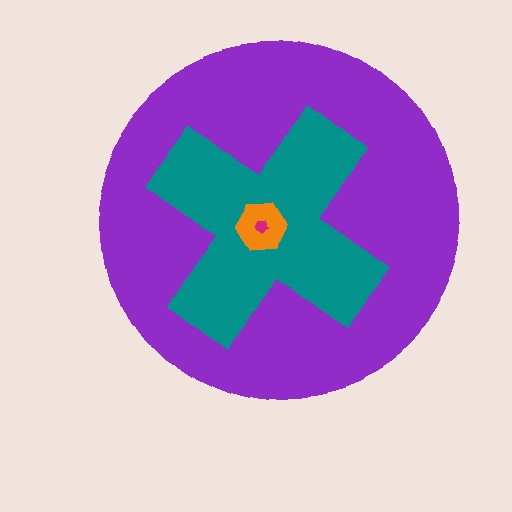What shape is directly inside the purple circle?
The teal cross.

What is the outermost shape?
The purple circle.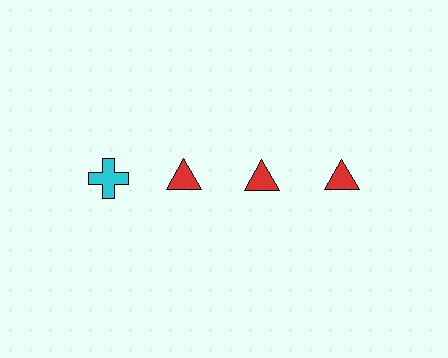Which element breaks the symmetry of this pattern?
The cyan cross in the top row, leftmost column breaks the symmetry. All other shapes are red triangles.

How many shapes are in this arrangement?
There are 4 shapes arranged in a grid pattern.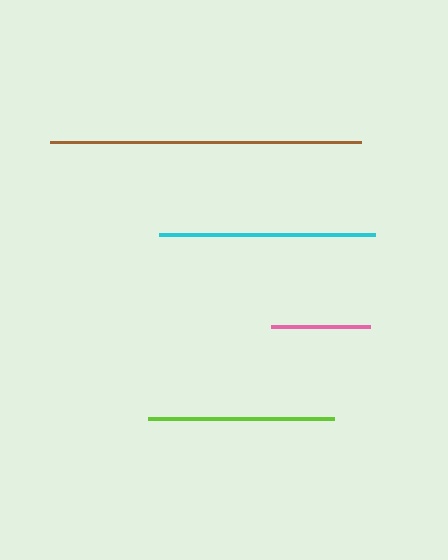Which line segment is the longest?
The brown line is the longest at approximately 311 pixels.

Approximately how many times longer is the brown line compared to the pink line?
The brown line is approximately 3.1 times the length of the pink line.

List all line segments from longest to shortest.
From longest to shortest: brown, cyan, lime, pink.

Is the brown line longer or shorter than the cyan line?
The brown line is longer than the cyan line.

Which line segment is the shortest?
The pink line is the shortest at approximately 99 pixels.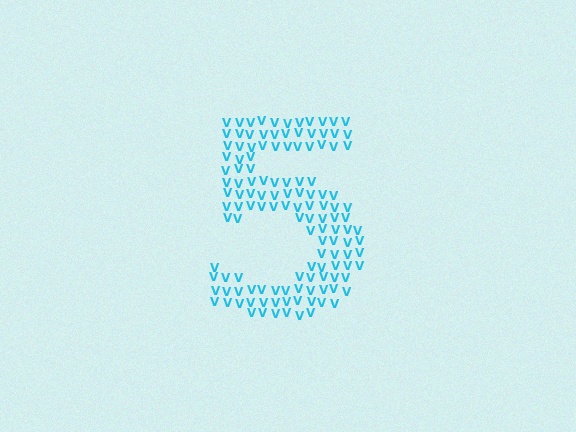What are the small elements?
The small elements are letter V's.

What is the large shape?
The large shape is the digit 5.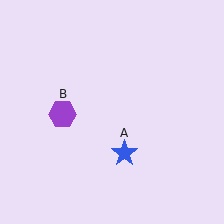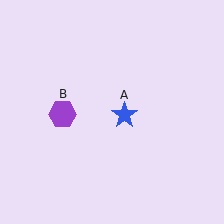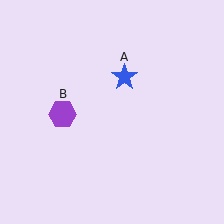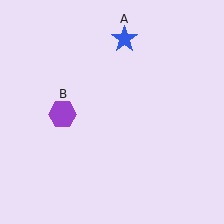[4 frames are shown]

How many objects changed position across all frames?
1 object changed position: blue star (object A).